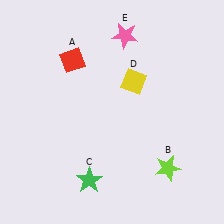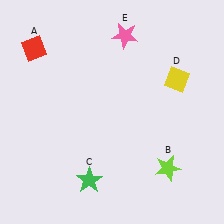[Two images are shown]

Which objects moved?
The objects that moved are: the red diamond (A), the yellow diamond (D).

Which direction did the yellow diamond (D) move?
The yellow diamond (D) moved right.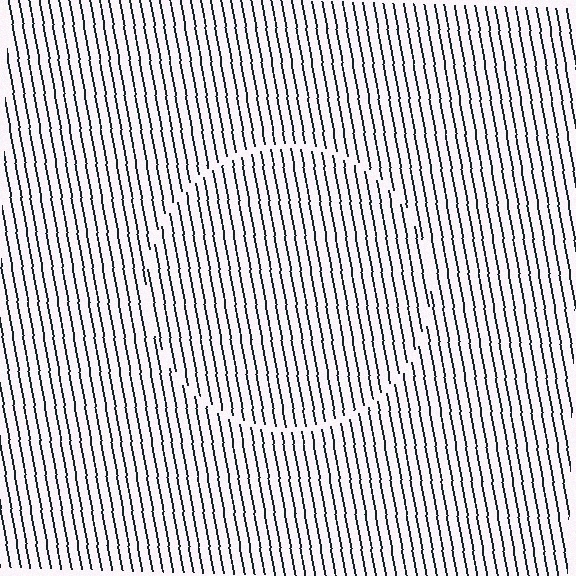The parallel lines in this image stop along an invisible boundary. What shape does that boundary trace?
An illusory circle. The interior of the shape contains the same grating, shifted by half a period — the contour is defined by the phase discontinuity where line-ends from the inner and outer gratings abut.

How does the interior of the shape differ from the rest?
The interior of the shape contains the same grating, shifted by half a period — the contour is defined by the phase discontinuity where line-ends from the inner and outer gratings abut.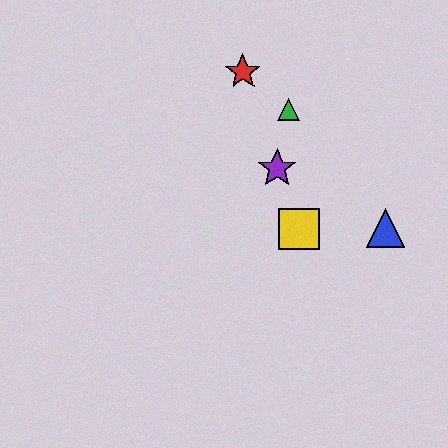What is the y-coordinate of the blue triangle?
The blue triangle is at y≈229.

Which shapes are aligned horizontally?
The blue triangle, the yellow square are aligned horizontally.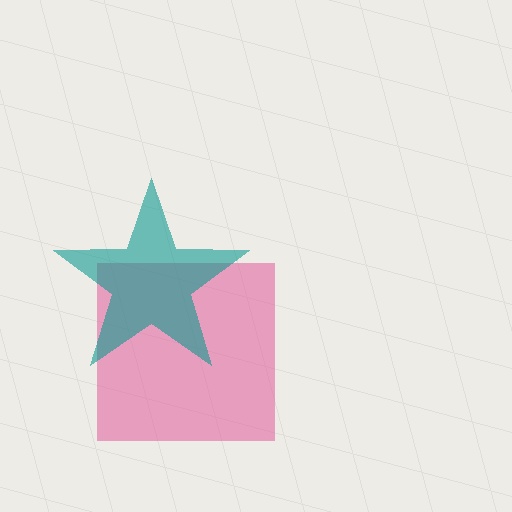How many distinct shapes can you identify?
There are 2 distinct shapes: a pink square, a teal star.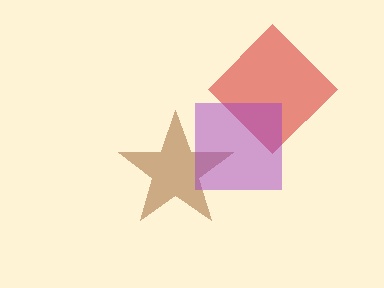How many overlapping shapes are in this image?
There are 3 overlapping shapes in the image.